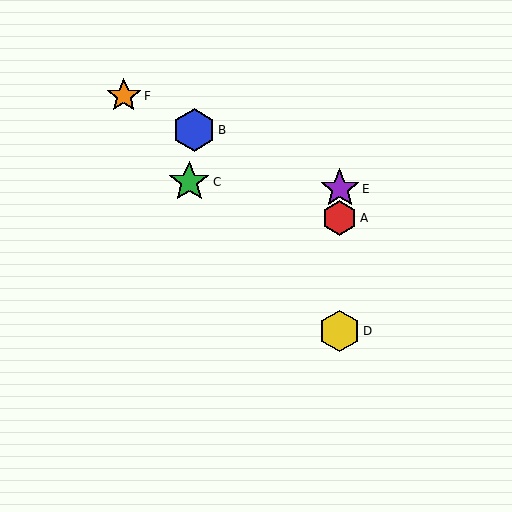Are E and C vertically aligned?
No, E is at x≈340 and C is at x≈189.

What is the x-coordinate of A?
Object A is at x≈340.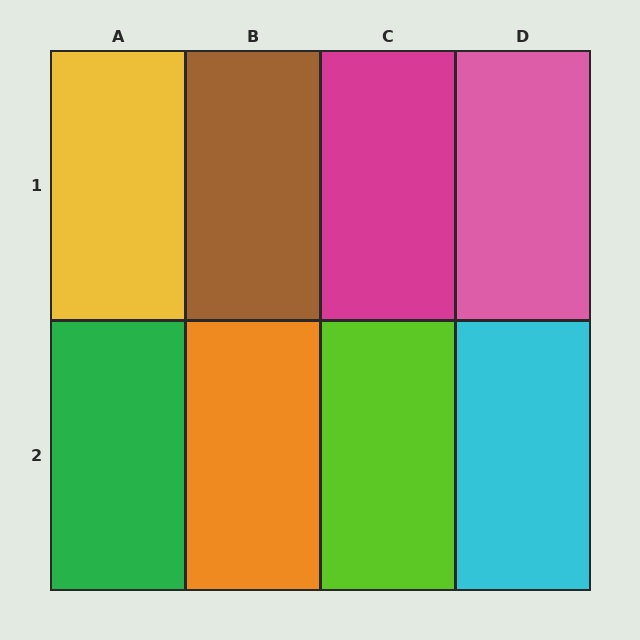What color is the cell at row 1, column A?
Yellow.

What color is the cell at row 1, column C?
Magenta.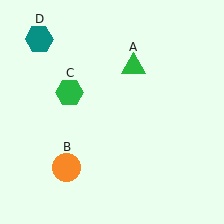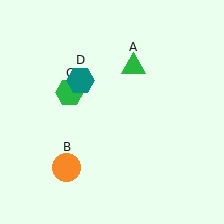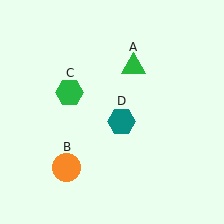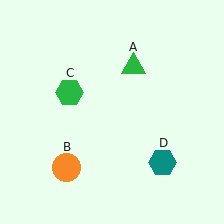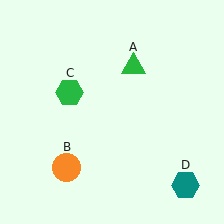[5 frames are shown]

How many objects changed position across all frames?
1 object changed position: teal hexagon (object D).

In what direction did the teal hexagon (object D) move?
The teal hexagon (object D) moved down and to the right.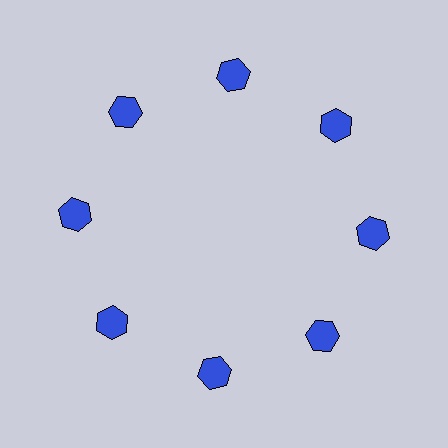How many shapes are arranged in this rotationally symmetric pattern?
There are 8 shapes, arranged in 8 groups of 1.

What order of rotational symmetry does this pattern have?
This pattern has 8-fold rotational symmetry.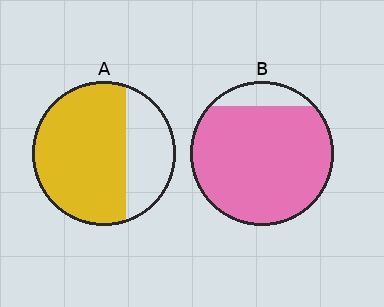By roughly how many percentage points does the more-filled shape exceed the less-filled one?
By roughly 20 percentage points (B over A).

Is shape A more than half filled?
Yes.